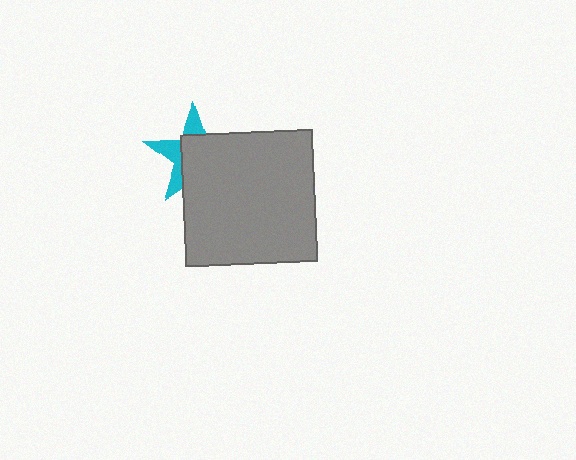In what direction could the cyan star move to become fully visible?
The cyan star could move toward the upper-left. That would shift it out from behind the gray square entirely.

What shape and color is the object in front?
The object in front is a gray square.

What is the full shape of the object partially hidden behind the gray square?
The partially hidden object is a cyan star.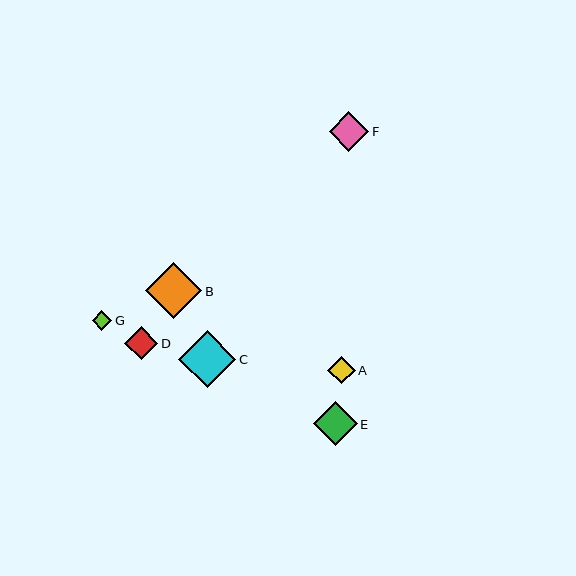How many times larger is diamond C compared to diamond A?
Diamond C is approximately 2.1 times the size of diamond A.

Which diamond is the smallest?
Diamond G is the smallest with a size of approximately 20 pixels.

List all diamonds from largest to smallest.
From largest to smallest: C, B, E, F, D, A, G.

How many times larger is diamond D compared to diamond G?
Diamond D is approximately 1.7 times the size of diamond G.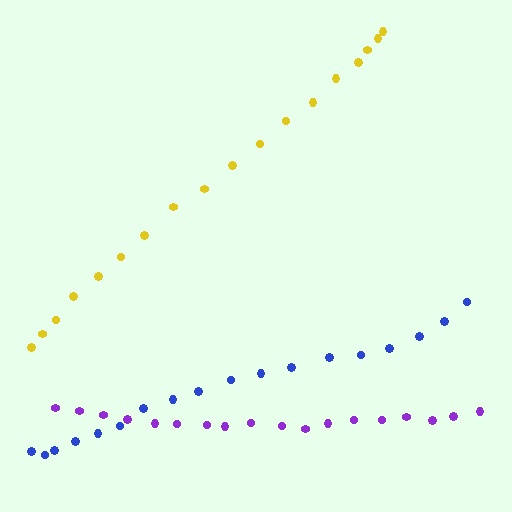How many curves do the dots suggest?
There are 3 distinct paths.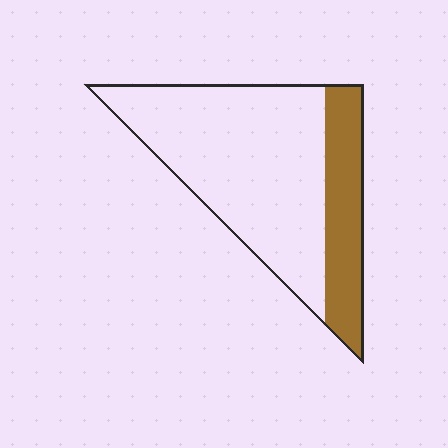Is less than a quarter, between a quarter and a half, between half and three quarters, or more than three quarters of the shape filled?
Between a quarter and a half.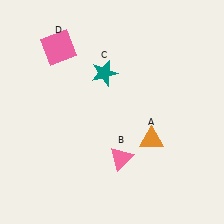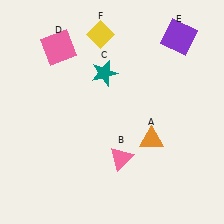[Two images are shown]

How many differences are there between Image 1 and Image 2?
There are 2 differences between the two images.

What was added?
A purple square (E), a yellow diamond (F) were added in Image 2.